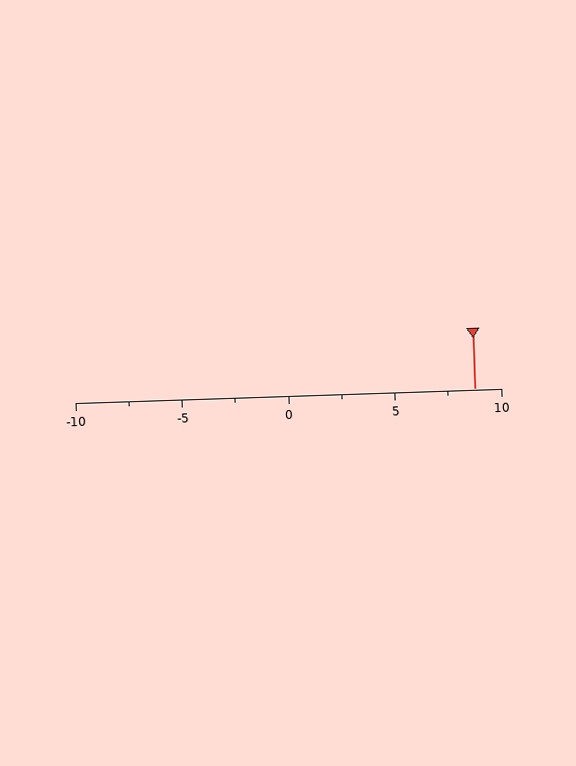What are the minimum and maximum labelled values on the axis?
The axis runs from -10 to 10.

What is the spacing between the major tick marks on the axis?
The major ticks are spaced 5 apart.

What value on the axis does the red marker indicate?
The marker indicates approximately 8.8.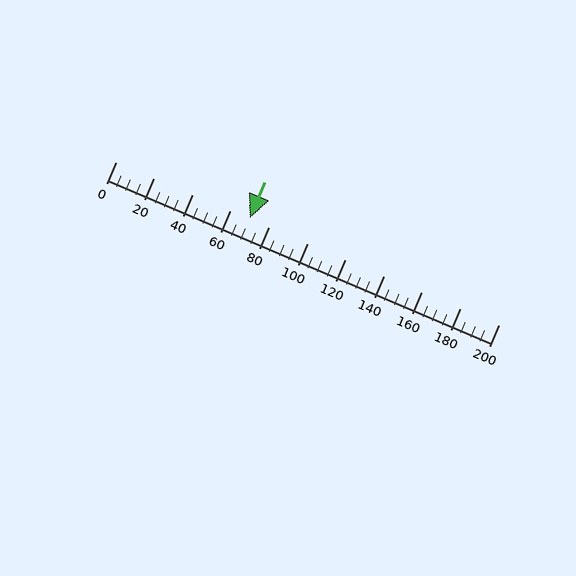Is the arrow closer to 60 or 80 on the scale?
The arrow is closer to 80.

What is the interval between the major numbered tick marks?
The major tick marks are spaced 20 units apart.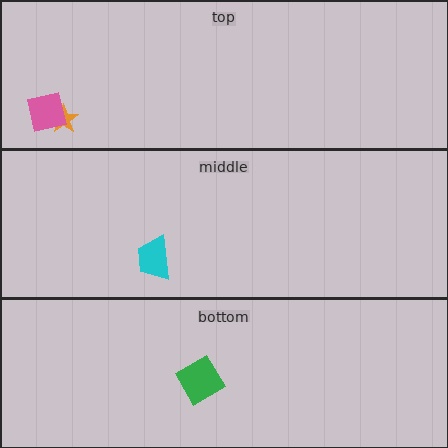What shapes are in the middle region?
The cyan trapezoid.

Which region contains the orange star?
The top region.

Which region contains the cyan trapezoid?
The middle region.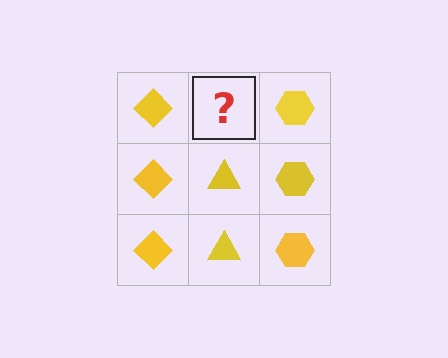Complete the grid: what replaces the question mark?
The question mark should be replaced with a yellow triangle.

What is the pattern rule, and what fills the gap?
The rule is that each column has a consistent shape. The gap should be filled with a yellow triangle.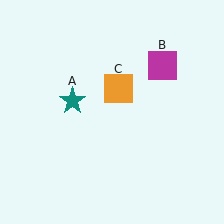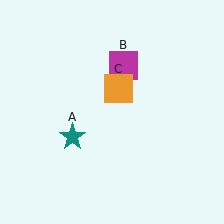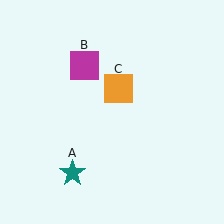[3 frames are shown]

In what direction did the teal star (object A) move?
The teal star (object A) moved down.